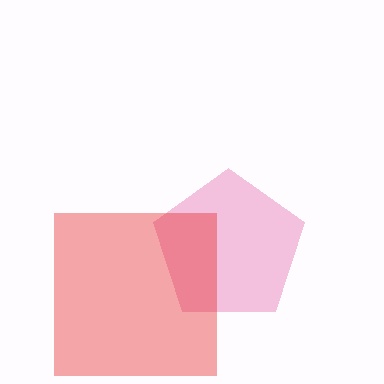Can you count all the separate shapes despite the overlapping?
Yes, there are 2 separate shapes.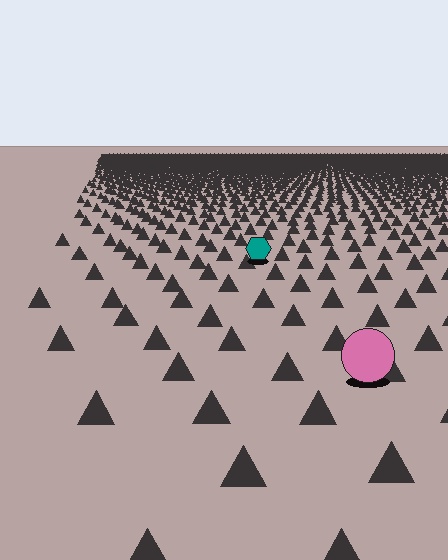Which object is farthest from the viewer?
The teal hexagon is farthest from the viewer. It appears smaller and the ground texture around it is denser.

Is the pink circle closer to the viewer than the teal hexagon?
Yes. The pink circle is closer — you can tell from the texture gradient: the ground texture is coarser near it.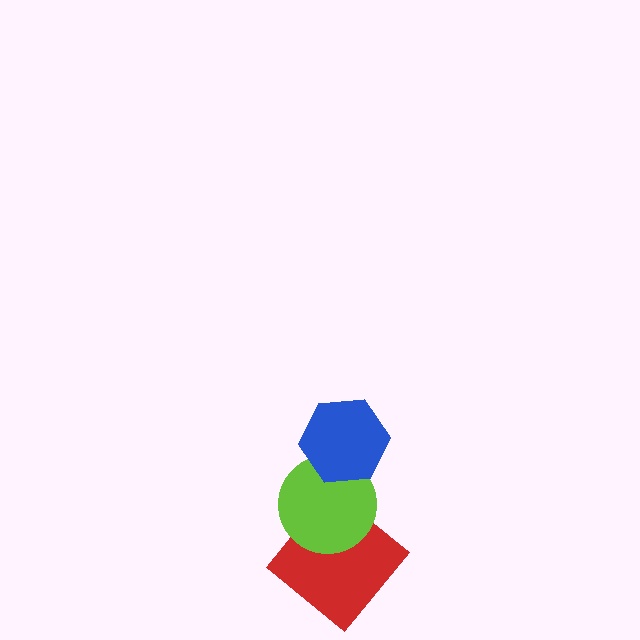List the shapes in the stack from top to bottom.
From top to bottom: the blue hexagon, the lime circle, the red diamond.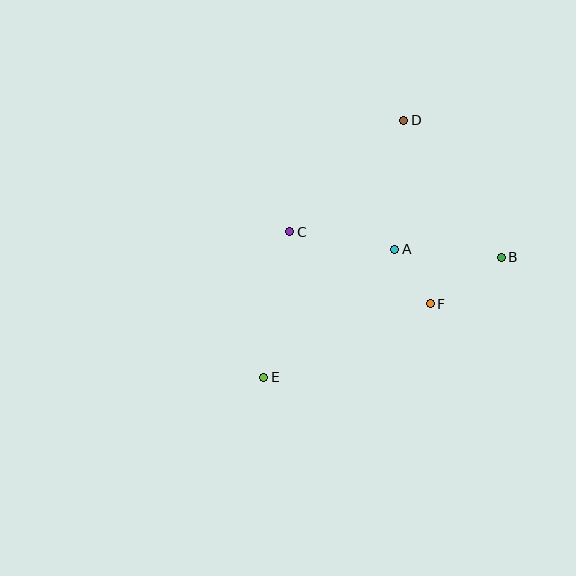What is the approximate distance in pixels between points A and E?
The distance between A and E is approximately 183 pixels.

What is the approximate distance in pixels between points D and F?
The distance between D and F is approximately 185 pixels.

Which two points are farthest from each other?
Points D and E are farthest from each other.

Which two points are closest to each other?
Points A and F are closest to each other.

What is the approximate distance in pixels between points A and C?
The distance between A and C is approximately 106 pixels.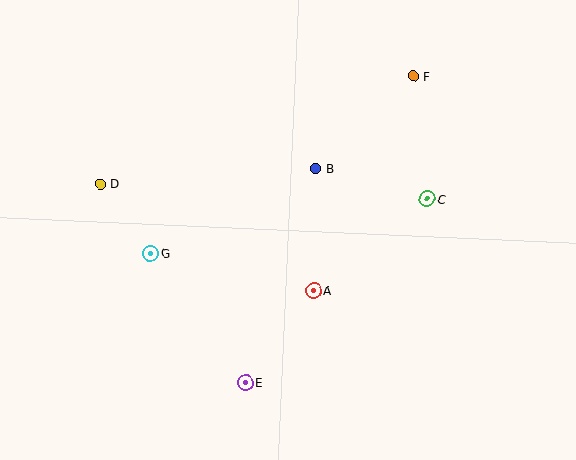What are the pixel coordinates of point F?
Point F is at (413, 76).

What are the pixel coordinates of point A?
Point A is at (314, 291).